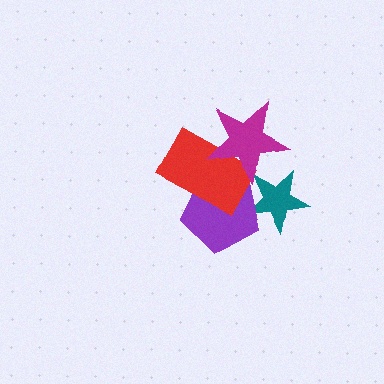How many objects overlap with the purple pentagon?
3 objects overlap with the purple pentagon.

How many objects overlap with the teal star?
2 objects overlap with the teal star.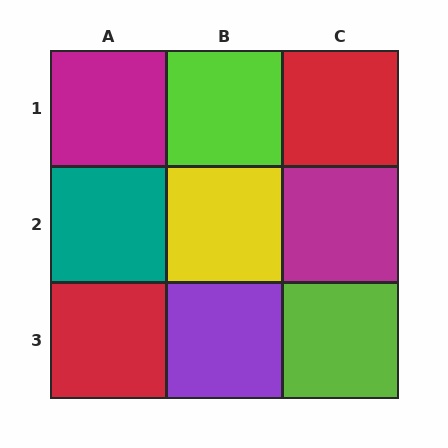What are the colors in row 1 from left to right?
Magenta, lime, red.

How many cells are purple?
1 cell is purple.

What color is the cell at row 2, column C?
Magenta.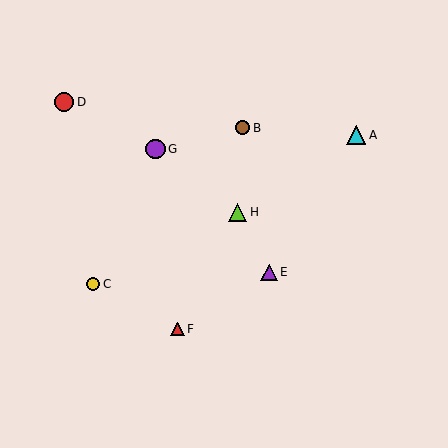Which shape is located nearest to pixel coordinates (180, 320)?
The red triangle (labeled F) at (177, 329) is nearest to that location.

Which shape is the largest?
The red circle (labeled D) is the largest.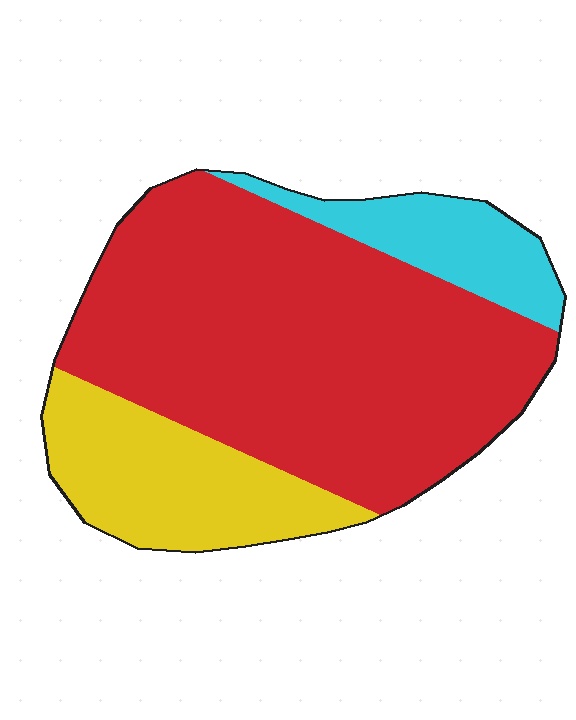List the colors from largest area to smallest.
From largest to smallest: red, yellow, cyan.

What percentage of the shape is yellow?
Yellow takes up about one fifth (1/5) of the shape.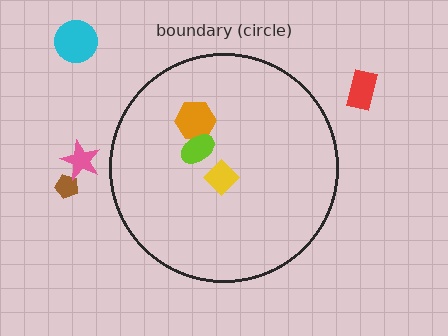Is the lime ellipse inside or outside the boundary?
Inside.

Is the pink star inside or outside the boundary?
Outside.